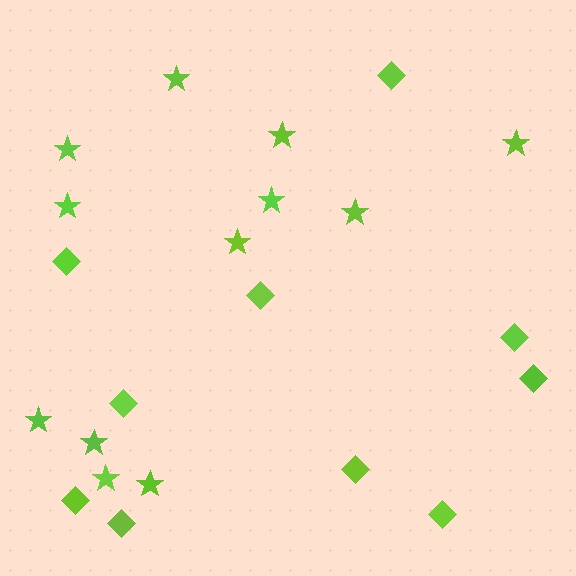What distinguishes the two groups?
There are 2 groups: one group of diamonds (10) and one group of stars (12).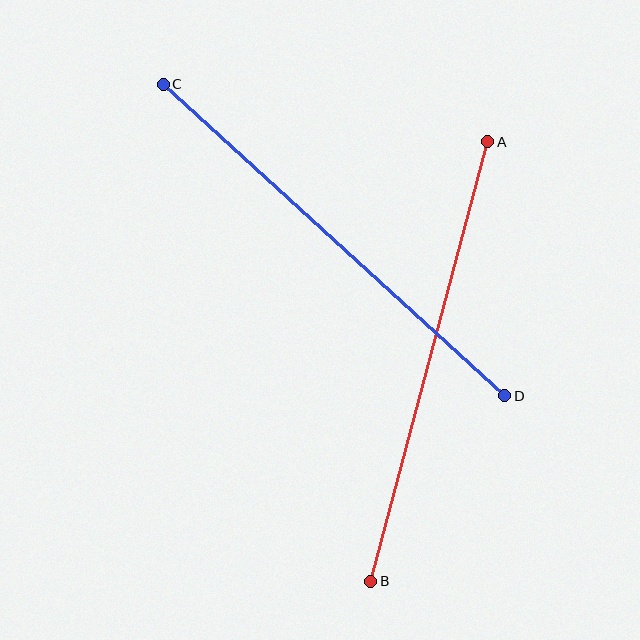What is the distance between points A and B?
The distance is approximately 454 pixels.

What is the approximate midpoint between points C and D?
The midpoint is at approximately (334, 240) pixels.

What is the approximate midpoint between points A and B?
The midpoint is at approximately (429, 361) pixels.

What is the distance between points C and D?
The distance is approximately 462 pixels.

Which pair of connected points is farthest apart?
Points C and D are farthest apart.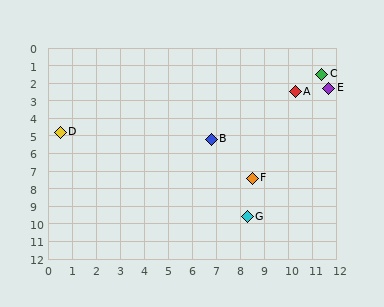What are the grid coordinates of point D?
Point D is at approximately (0.5, 4.8).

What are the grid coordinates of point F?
Point F is at approximately (8.5, 7.4).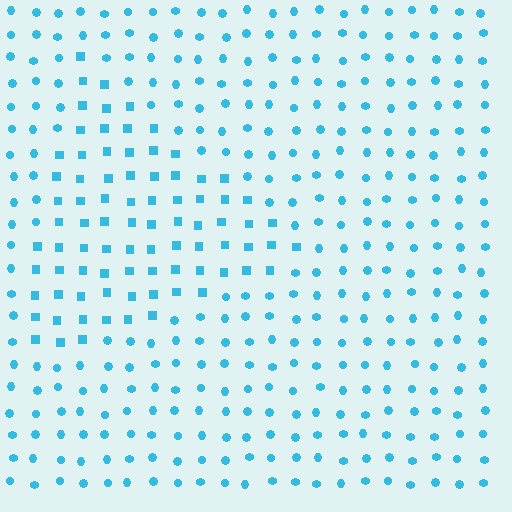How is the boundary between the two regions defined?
The boundary is defined by a change in element shape: squares inside vs. circles outside. All elements share the same color and spacing.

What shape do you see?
I see a triangle.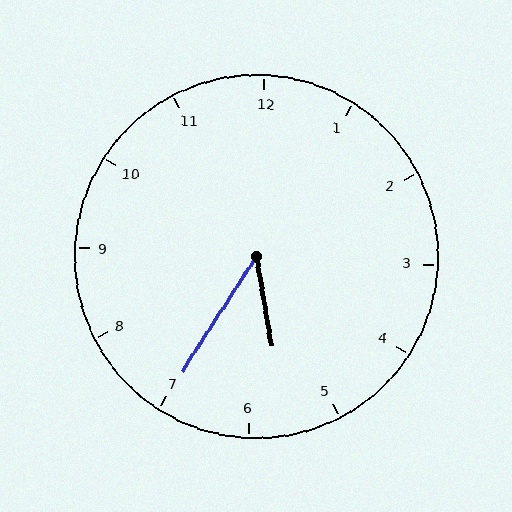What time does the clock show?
5:35.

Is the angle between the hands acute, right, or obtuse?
It is acute.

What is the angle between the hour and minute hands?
Approximately 42 degrees.